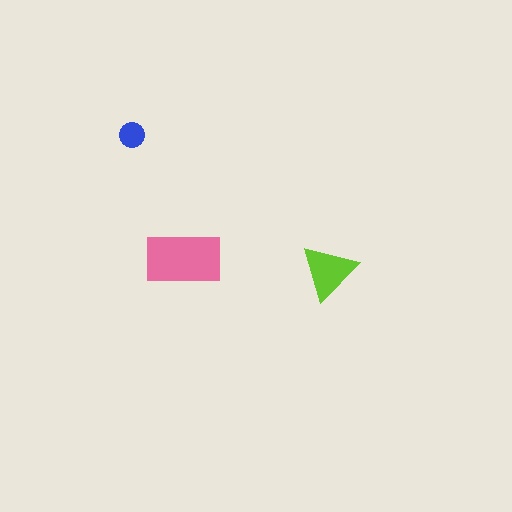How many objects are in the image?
There are 3 objects in the image.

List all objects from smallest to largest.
The blue circle, the lime triangle, the pink rectangle.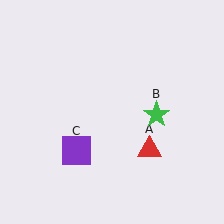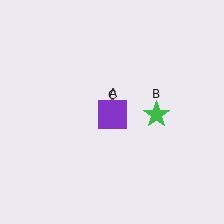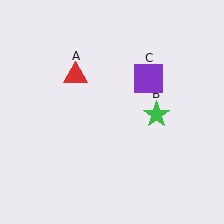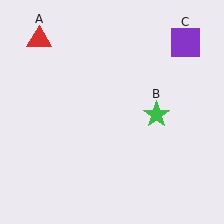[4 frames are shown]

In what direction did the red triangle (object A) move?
The red triangle (object A) moved up and to the left.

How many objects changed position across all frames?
2 objects changed position: red triangle (object A), purple square (object C).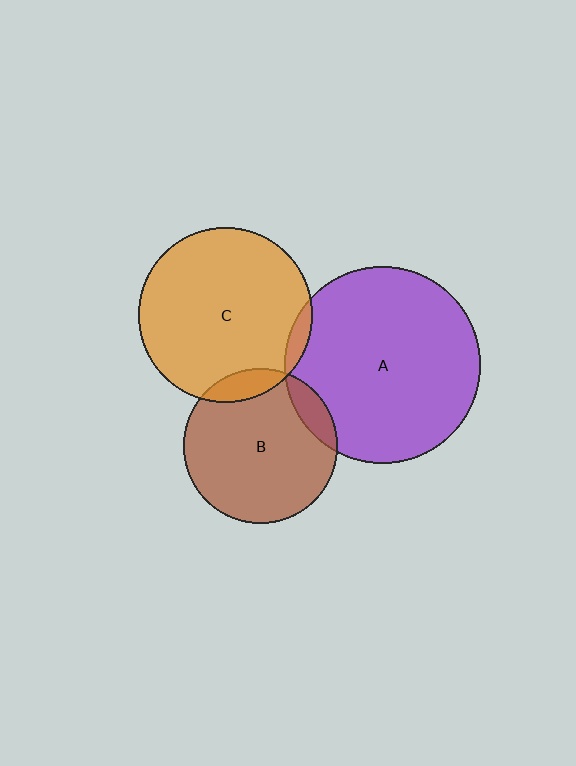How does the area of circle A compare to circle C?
Approximately 1.3 times.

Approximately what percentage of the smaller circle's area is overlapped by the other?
Approximately 5%.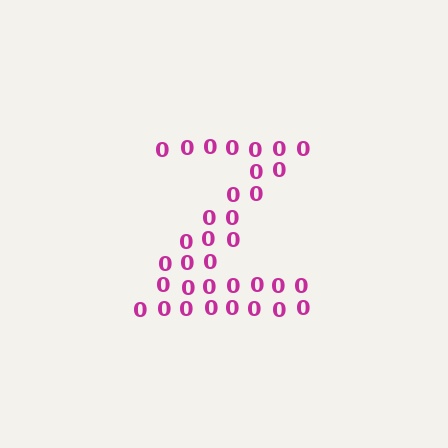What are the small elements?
The small elements are digit 0's.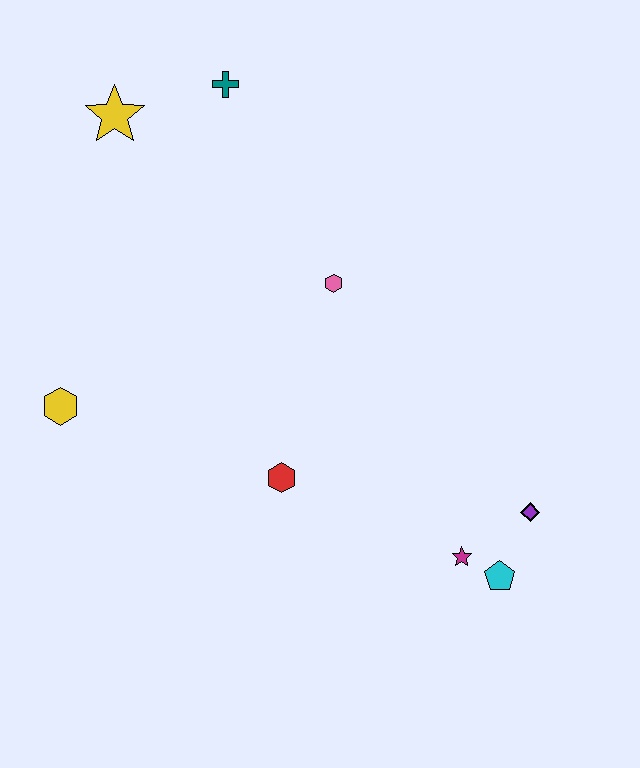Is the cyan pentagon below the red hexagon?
Yes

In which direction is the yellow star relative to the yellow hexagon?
The yellow star is above the yellow hexagon.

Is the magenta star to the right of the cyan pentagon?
No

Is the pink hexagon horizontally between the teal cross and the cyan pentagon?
Yes